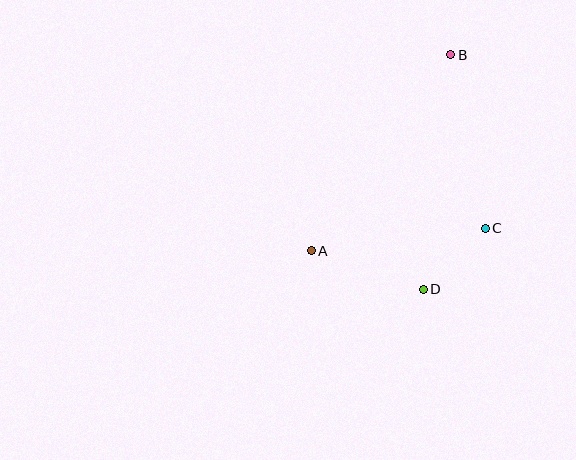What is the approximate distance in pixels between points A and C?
The distance between A and C is approximately 176 pixels.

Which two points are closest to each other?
Points C and D are closest to each other.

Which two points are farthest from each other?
Points A and B are farthest from each other.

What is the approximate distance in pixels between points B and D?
The distance between B and D is approximately 236 pixels.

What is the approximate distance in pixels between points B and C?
The distance between B and C is approximately 177 pixels.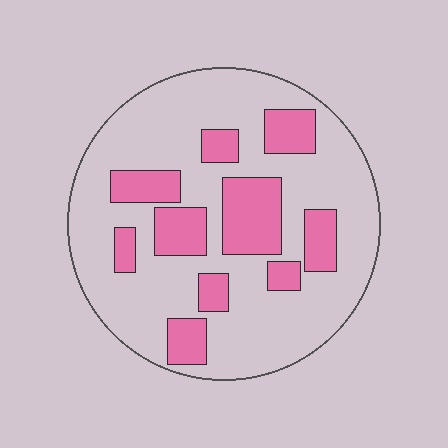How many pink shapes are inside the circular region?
10.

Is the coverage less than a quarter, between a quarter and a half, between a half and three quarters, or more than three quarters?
Between a quarter and a half.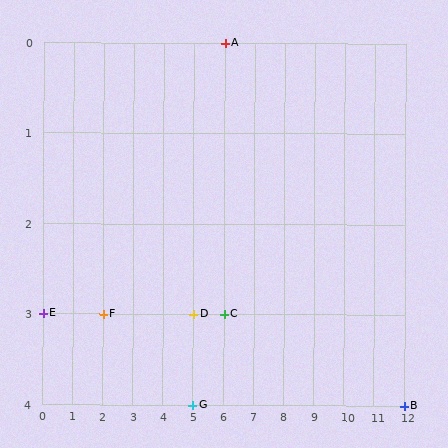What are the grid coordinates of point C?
Point C is at grid coordinates (6, 3).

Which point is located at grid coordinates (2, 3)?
Point F is at (2, 3).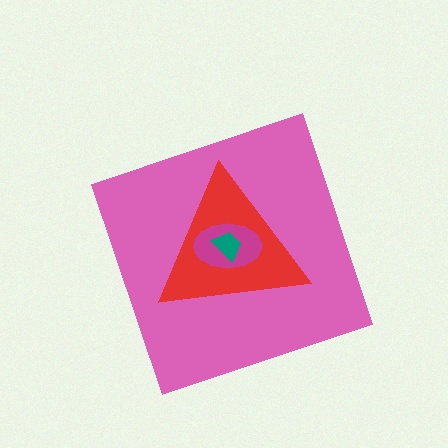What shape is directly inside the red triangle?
The magenta ellipse.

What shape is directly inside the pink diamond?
The red triangle.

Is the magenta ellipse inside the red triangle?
Yes.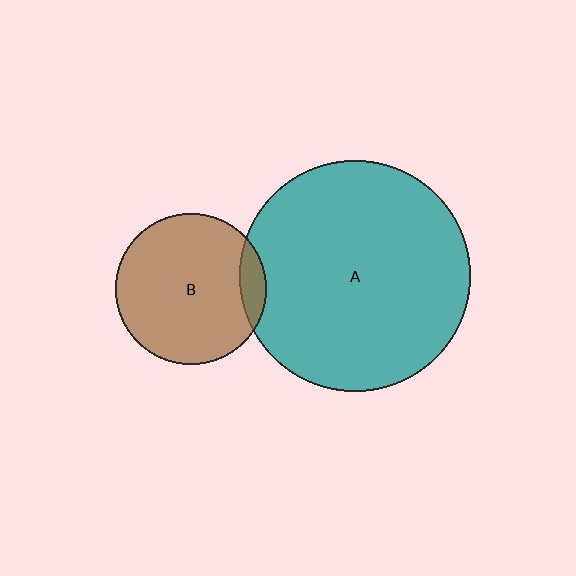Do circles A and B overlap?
Yes.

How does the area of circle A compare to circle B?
Approximately 2.3 times.